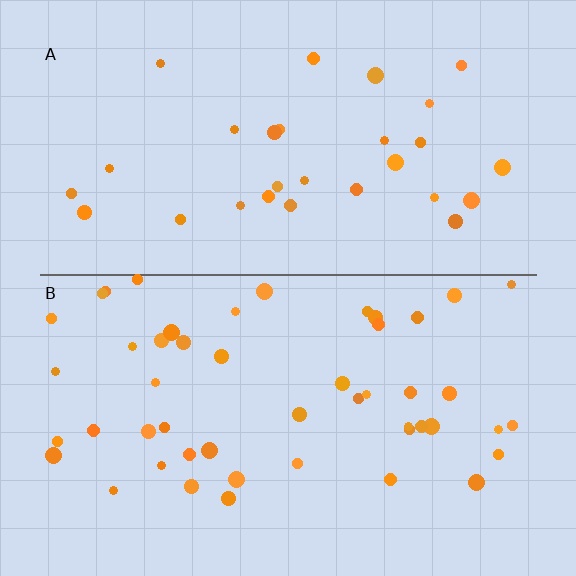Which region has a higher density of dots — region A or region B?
B (the bottom).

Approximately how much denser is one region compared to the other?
Approximately 1.7× — region B over region A.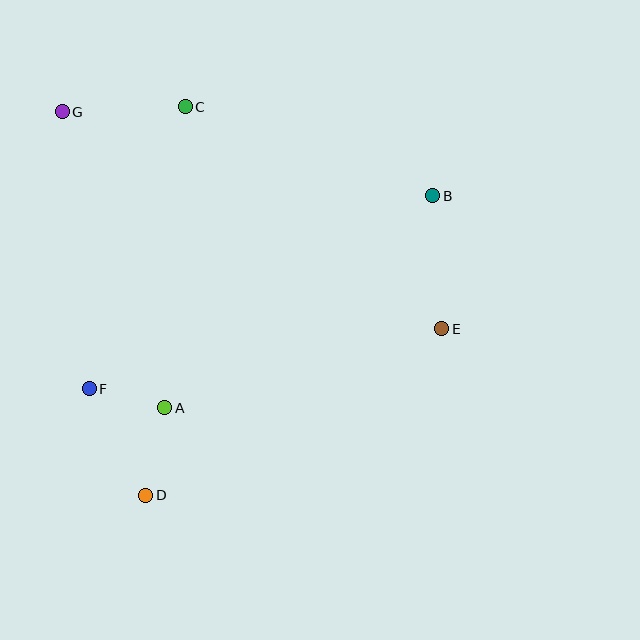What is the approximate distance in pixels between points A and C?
The distance between A and C is approximately 302 pixels.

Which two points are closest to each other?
Points A and F are closest to each other.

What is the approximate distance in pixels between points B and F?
The distance between B and F is approximately 394 pixels.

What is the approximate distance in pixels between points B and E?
The distance between B and E is approximately 133 pixels.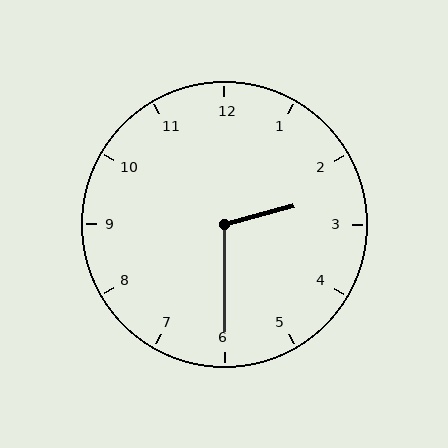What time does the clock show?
2:30.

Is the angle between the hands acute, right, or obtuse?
It is obtuse.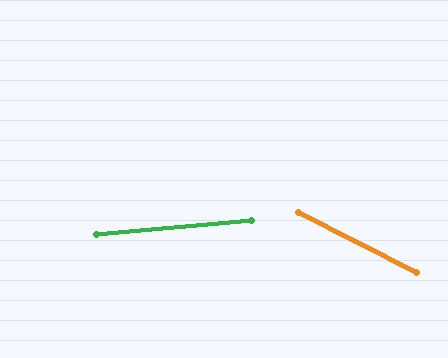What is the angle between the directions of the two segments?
Approximately 32 degrees.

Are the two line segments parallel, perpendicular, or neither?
Neither parallel nor perpendicular — they differ by about 32°.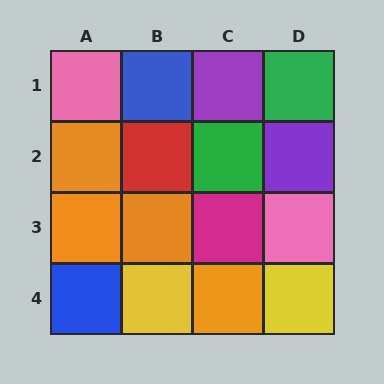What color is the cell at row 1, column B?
Blue.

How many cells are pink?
2 cells are pink.